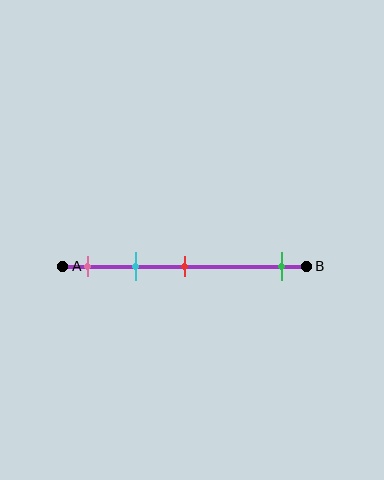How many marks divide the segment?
There are 4 marks dividing the segment.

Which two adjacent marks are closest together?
The pink and cyan marks are the closest adjacent pair.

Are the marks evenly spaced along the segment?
No, the marks are not evenly spaced.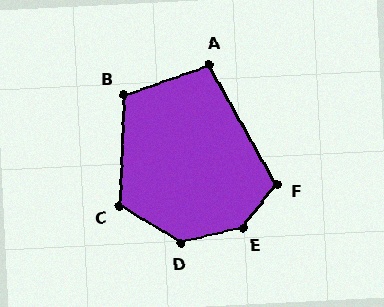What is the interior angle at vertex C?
Approximately 118 degrees (obtuse).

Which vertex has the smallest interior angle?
A, at approximately 100 degrees.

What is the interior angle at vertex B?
Approximately 112 degrees (obtuse).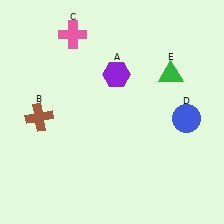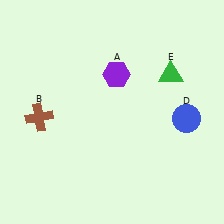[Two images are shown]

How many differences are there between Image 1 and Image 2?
There is 1 difference between the two images.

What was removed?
The pink cross (C) was removed in Image 2.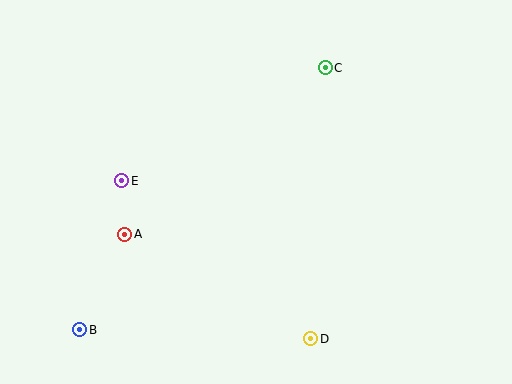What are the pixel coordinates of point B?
Point B is at (80, 330).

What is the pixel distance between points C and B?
The distance between C and B is 359 pixels.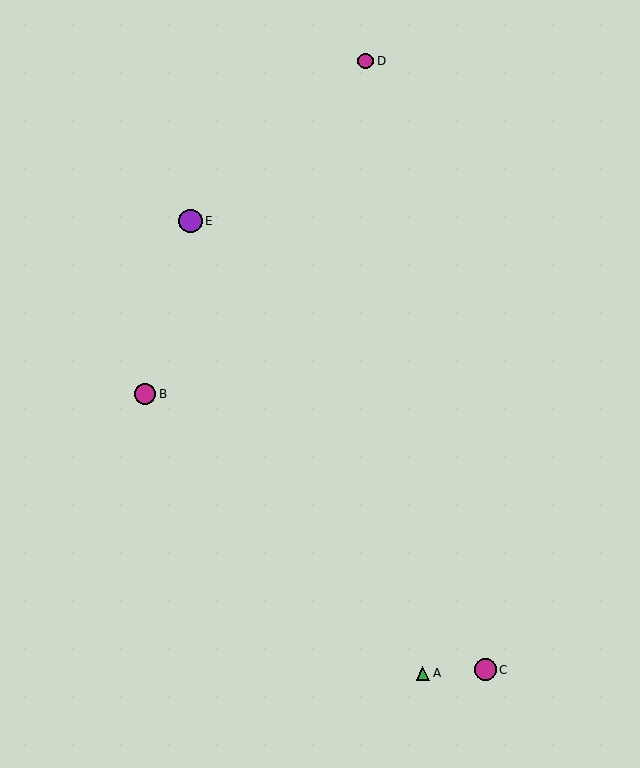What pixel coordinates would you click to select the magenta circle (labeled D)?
Click at (366, 61) to select the magenta circle D.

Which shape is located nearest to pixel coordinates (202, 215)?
The purple circle (labeled E) at (190, 221) is nearest to that location.